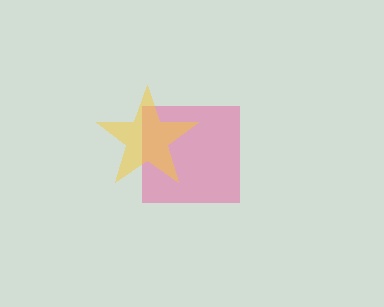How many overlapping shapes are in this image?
There are 2 overlapping shapes in the image.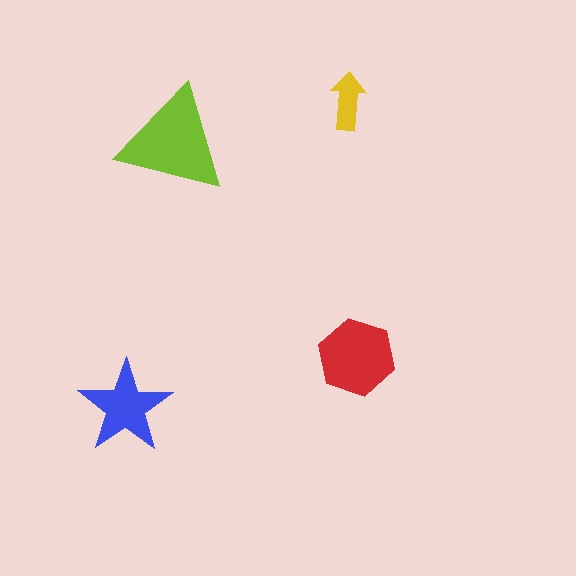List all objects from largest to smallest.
The lime triangle, the red hexagon, the blue star, the yellow arrow.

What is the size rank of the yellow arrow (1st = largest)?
4th.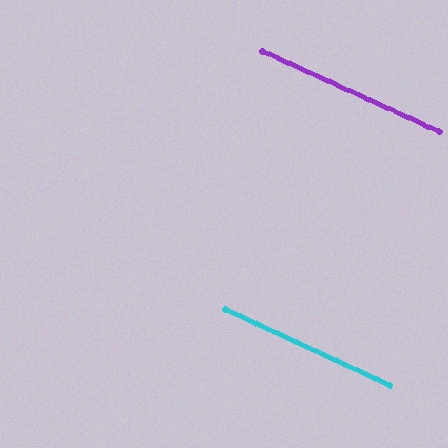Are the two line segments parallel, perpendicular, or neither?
Parallel — their directions differ by only 0.1°.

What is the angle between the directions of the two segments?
Approximately 0 degrees.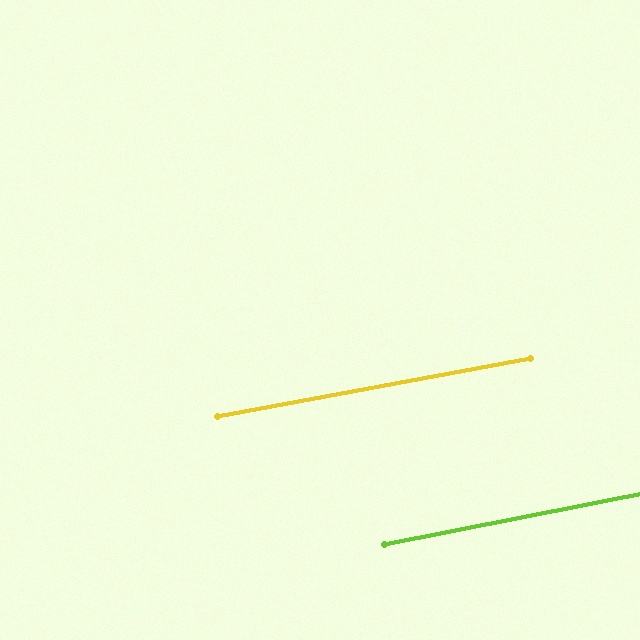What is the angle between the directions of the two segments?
Approximately 1 degree.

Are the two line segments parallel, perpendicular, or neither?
Parallel — their directions differ by only 0.7°.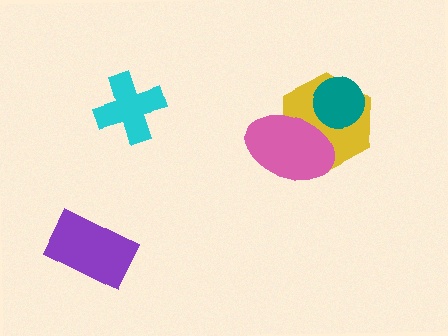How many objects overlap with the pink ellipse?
1 object overlaps with the pink ellipse.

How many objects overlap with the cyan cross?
0 objects overlap with the cyan cross.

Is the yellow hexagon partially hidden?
Yes, it is partially covered by another shape.